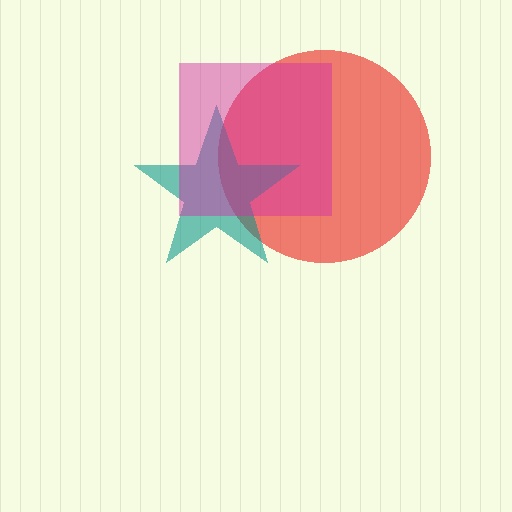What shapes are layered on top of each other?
The layered shapes are: a red circle, a teal star, a magenta square.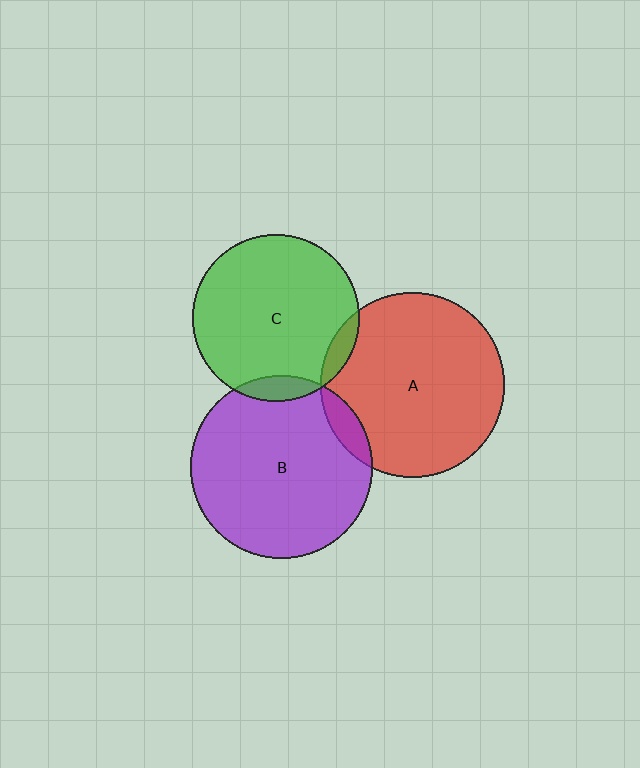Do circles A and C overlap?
Yes.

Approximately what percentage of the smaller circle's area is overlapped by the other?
Approximately 5%.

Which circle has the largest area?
Circle A (red).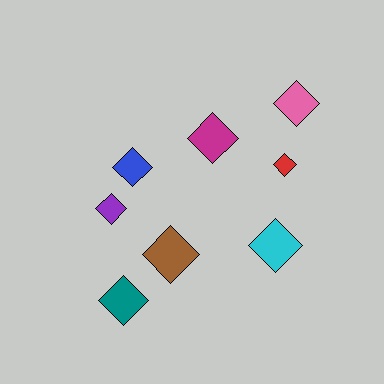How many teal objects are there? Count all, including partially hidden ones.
There is 1 teal object.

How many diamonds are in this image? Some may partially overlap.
There are 8 diamonds.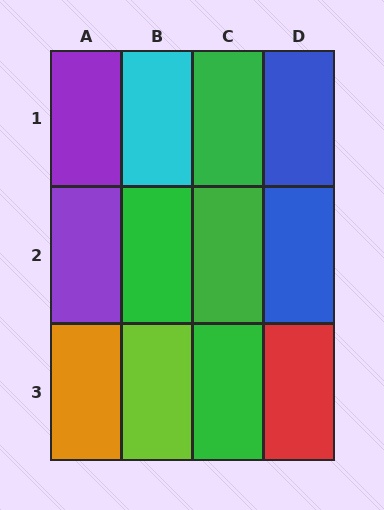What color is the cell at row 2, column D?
Blue.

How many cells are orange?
1 cell is orange.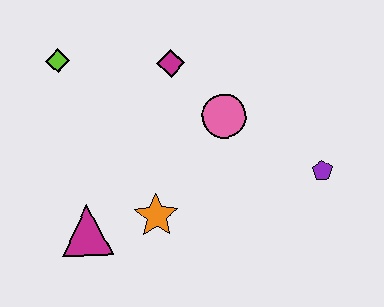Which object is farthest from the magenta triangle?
The purple pentagon is farthest from the magenta triangle.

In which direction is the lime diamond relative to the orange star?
The lime diamond is above the orange star.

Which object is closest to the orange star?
The magenta triangle is closest to the orange star.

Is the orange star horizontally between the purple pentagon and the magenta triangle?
Yes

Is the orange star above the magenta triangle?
Yes